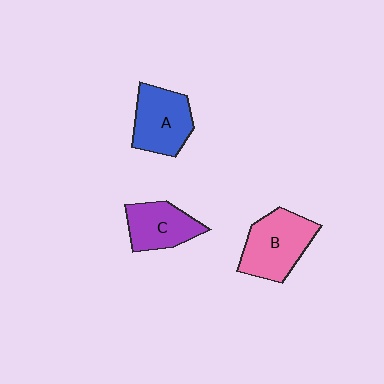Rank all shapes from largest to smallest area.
From largest to smallest: B (pink), A (blue), C (purple).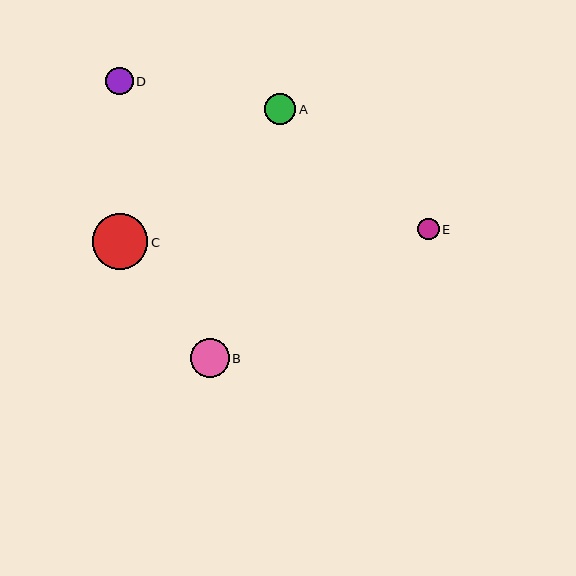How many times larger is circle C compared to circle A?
Circle C is approximately 1.8 times the size of circle A.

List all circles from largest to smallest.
From largest to smallest: C, B, A, D, E.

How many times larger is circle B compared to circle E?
Circle B is approximately 1.8 times the size of circle E.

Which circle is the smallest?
Circle E is the smallest with a size of approximately 21 pixels.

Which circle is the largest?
Circle C is the largest with a size of approximately 56 pixels.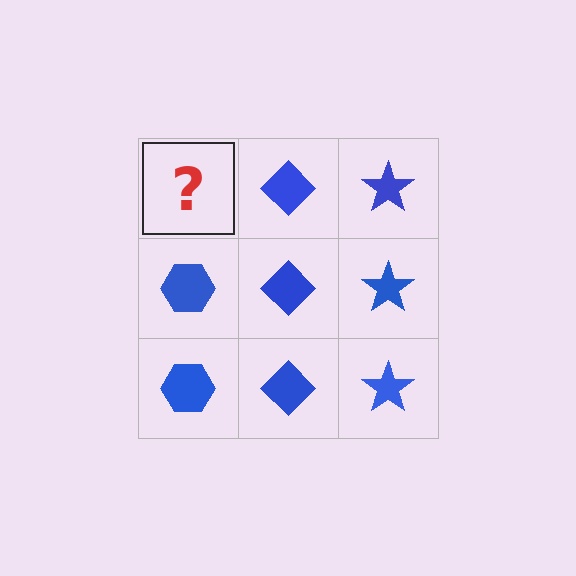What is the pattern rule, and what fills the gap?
The rule is that each column has a consistent shape. The gap should be filled with a blue hexagon.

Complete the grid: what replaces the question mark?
The question mark should be replaced with a blue hexagon.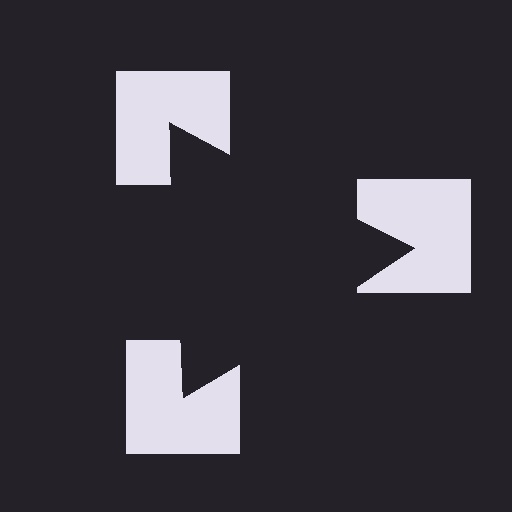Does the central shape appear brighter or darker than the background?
It typically appears slightly darker than the background, even though no actual brightness change is drawn.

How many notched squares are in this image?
There are 3 — one at each vertex of the illusory triangle.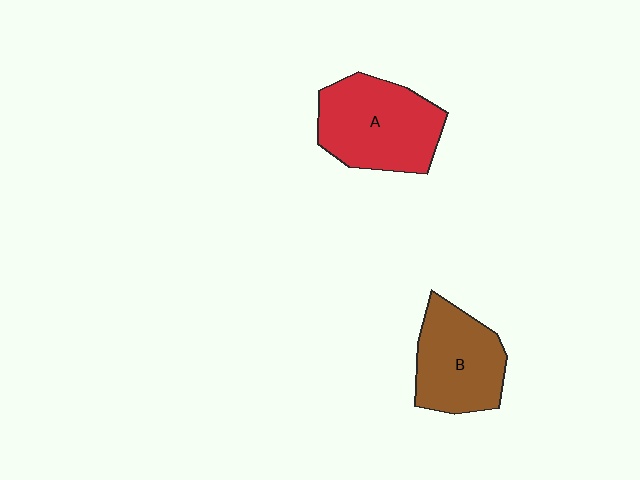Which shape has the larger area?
Shape A (red).